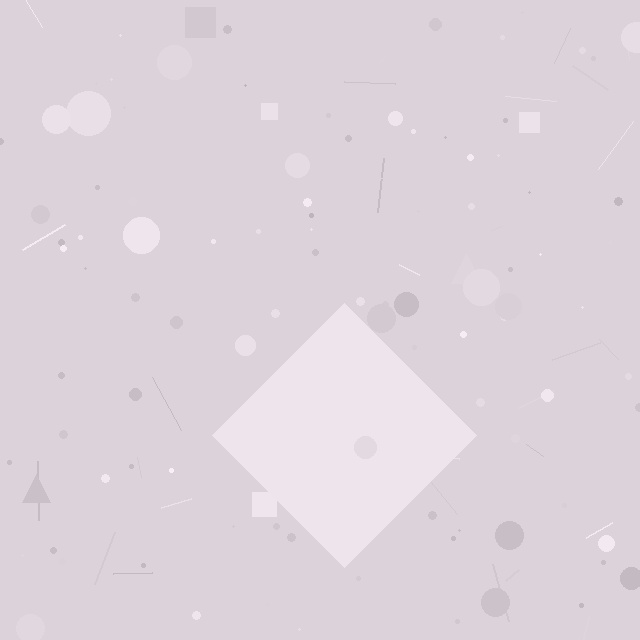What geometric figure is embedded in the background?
A diamond is embedded in the background.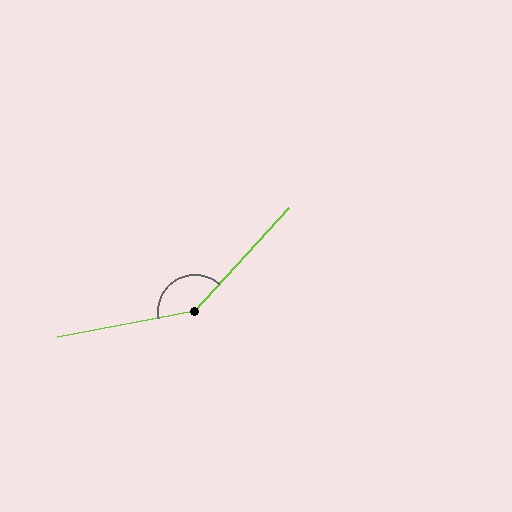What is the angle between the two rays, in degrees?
Approximately 143 degrees.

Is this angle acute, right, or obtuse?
It is obtuse.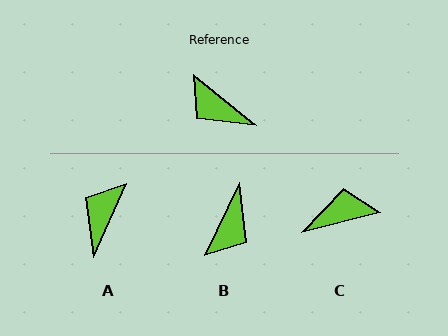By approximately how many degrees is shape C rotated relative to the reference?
Approximately 127 degrees clockwise.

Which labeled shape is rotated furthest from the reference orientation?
C, about 127 degrees away.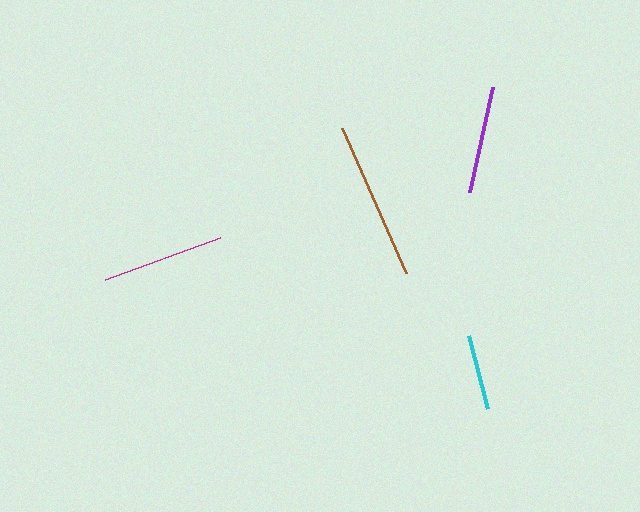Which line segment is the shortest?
The cyan line is the shortest at approximately 76 pixels.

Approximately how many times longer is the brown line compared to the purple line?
The brown line is approximately 1.5 times the length of the purple line.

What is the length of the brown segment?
The brown segment is approximately 159 pixels long.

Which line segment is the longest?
The brown line is the longest at approximately 159 pixels.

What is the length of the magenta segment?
The magenta segment is approximately 121 pixels long.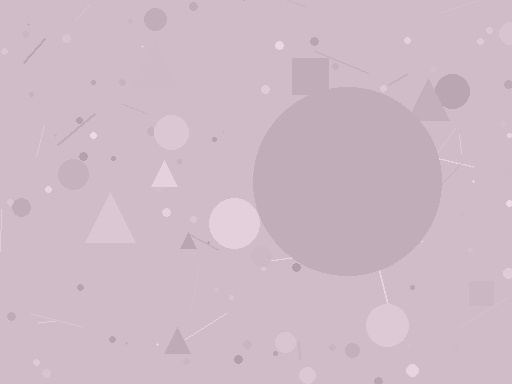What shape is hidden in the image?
A circle is hidden in the image.